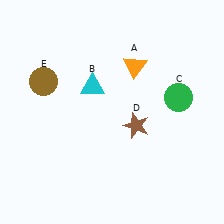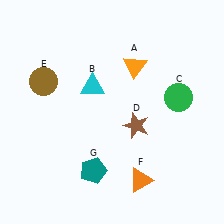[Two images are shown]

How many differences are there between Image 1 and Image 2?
There are 2 differences between the two images.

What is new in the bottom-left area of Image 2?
A teal pentagon (G) was added in the bottom-left area of Image 2.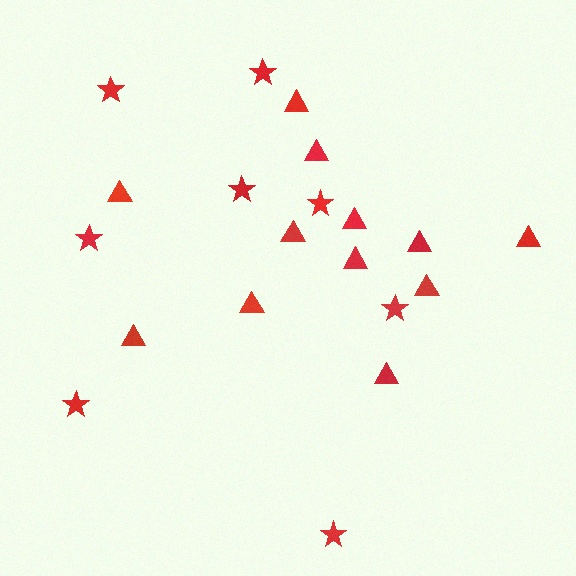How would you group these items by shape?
There are 2 groups: one group of triangles (12) and one group of stars (8).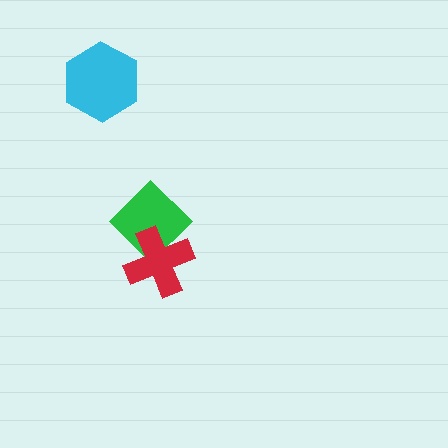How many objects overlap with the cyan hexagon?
0 objects overlap with the cyan hexagon.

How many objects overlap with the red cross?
1 object overlaps with the red cross.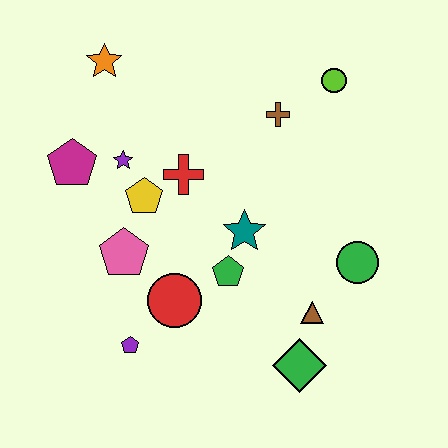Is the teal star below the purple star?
Yes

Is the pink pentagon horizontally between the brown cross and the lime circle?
No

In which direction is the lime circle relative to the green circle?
The lime circle is above the green circle.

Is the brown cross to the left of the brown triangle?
Yes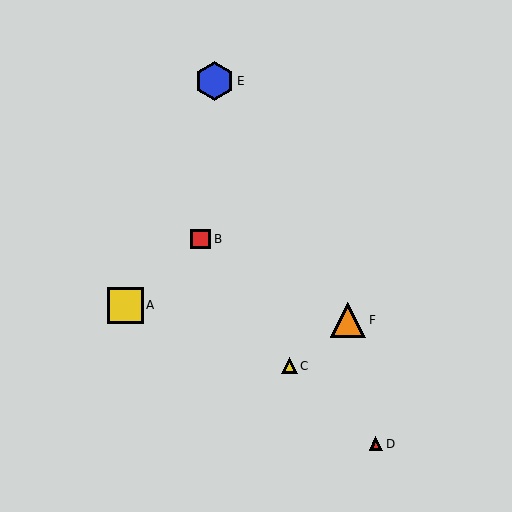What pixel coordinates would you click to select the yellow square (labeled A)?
Click at (125, 305) to select the yellow square A.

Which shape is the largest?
The blue hexagon (labeled E) is the largest.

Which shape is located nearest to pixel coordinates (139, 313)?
The yellow square (labeled A) at (125, 305) is nearest to that location.